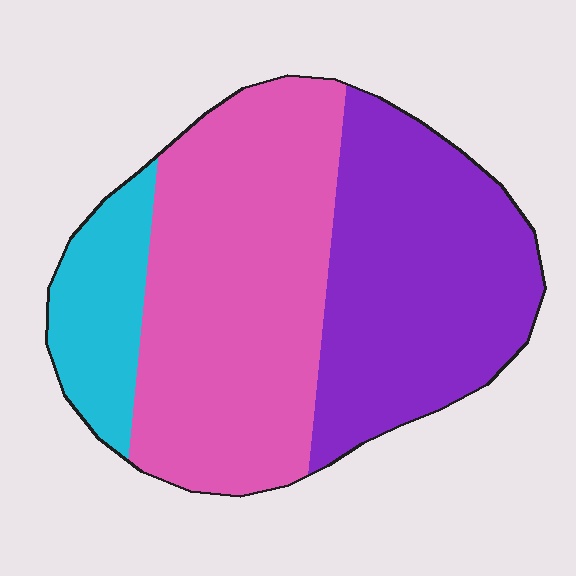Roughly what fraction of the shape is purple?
Purple takes up about three eighths (3/8) of the shape.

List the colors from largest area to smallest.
From largest to smallest: pink, purple, cyan.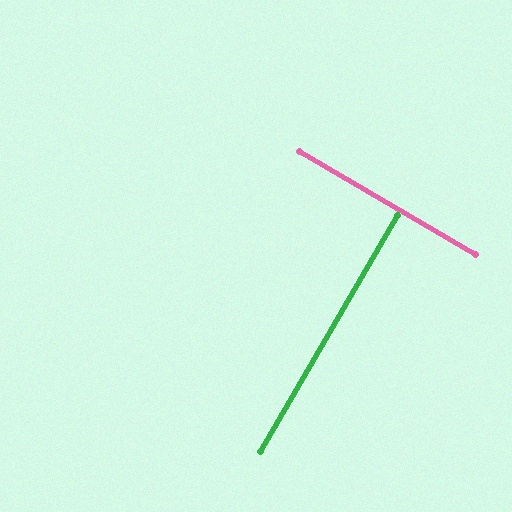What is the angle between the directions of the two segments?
Approximately 90 degrees.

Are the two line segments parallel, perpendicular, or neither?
Perpendicular — they meet at approximately 90°.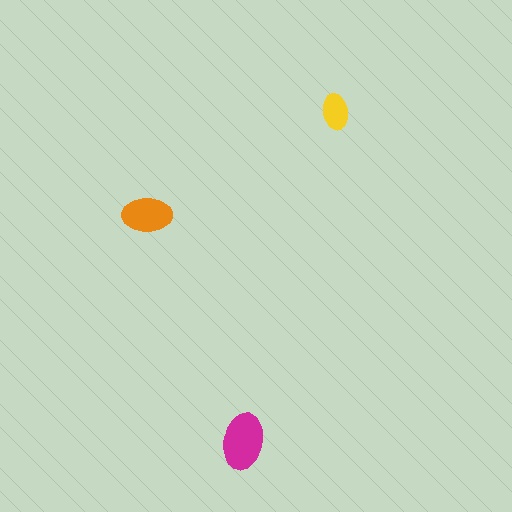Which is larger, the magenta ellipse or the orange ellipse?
The magenta one.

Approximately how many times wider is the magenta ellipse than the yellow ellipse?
About 1.5 times wider.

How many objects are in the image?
There are 3 objects in the image.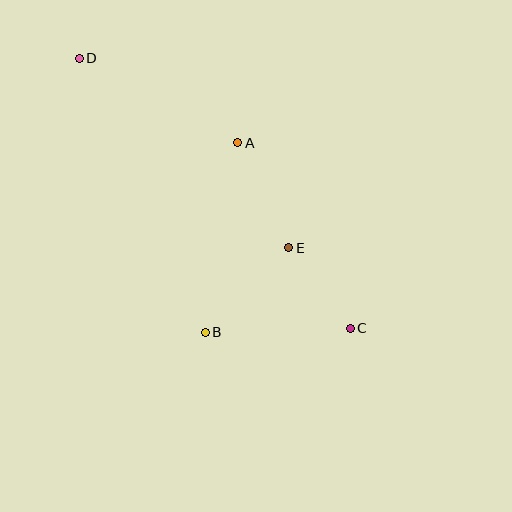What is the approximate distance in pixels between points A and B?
The distance between A and B is approximately 193 pixels.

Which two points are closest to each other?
Points C and E are closest to each other.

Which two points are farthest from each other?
Points C and D are farthest from each other.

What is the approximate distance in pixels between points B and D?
The distance between B and D is approximately 302 pixels.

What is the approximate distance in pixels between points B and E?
The distance between B and E is approximately 119 pixels.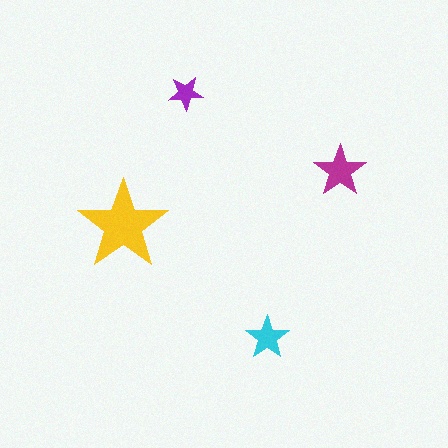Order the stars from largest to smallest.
the yellow one, the magenta one, the cyan one, the purple one.